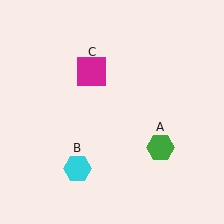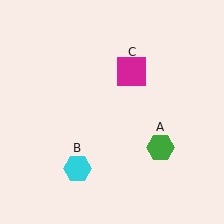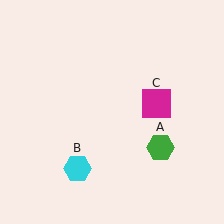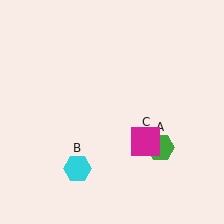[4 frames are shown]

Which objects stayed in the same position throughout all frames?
Green hexagon (object A) and cyan hexagon (object B) remained stationary.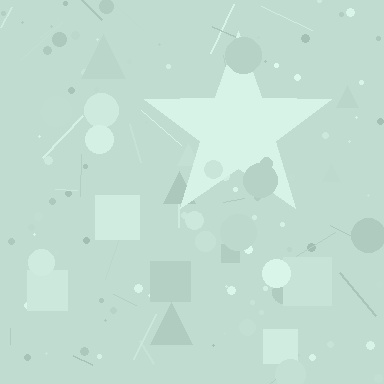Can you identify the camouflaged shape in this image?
The camouflaged shape is a star.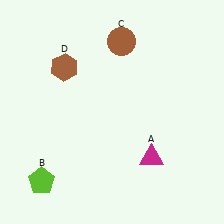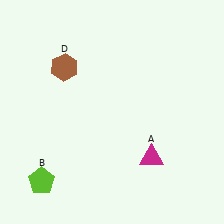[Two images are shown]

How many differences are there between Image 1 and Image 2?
There is 1 difference between the two images.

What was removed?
The brown circle (C) was removed in Image 2.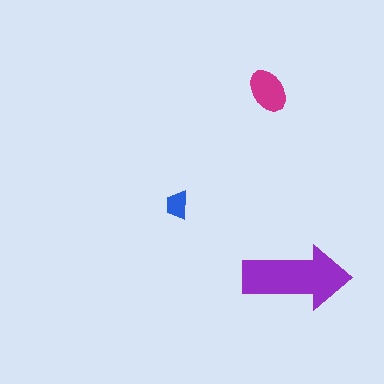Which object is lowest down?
The purple arrow is bottommost.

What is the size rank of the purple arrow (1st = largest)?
1st.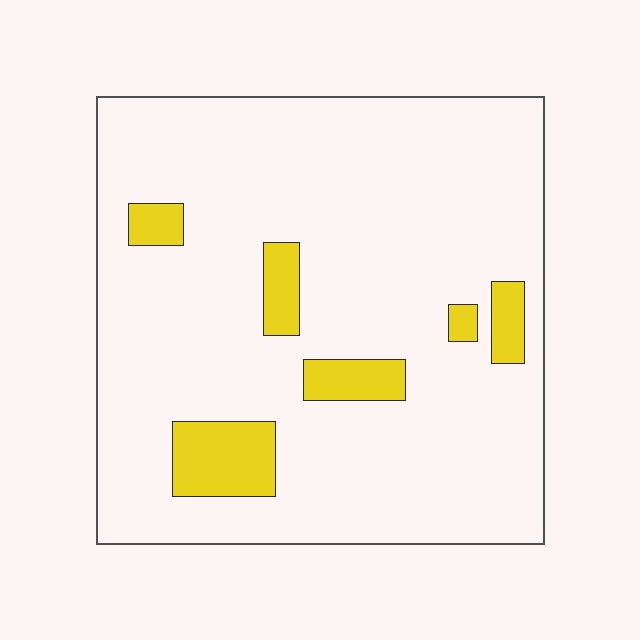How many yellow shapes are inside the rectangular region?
6.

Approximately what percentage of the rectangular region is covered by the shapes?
Approximately 10%.